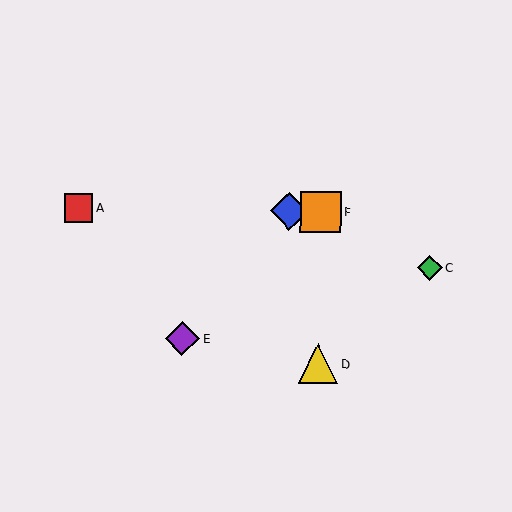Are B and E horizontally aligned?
No, B is at y≈211 and E is at y≈339.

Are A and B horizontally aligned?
Yes, both are at y≈208.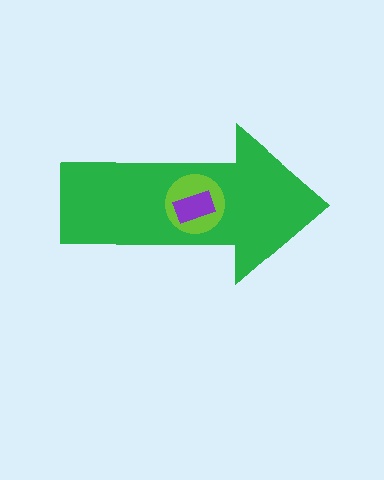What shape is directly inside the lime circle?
The purple rectangle.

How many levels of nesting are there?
3.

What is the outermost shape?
The green arrow.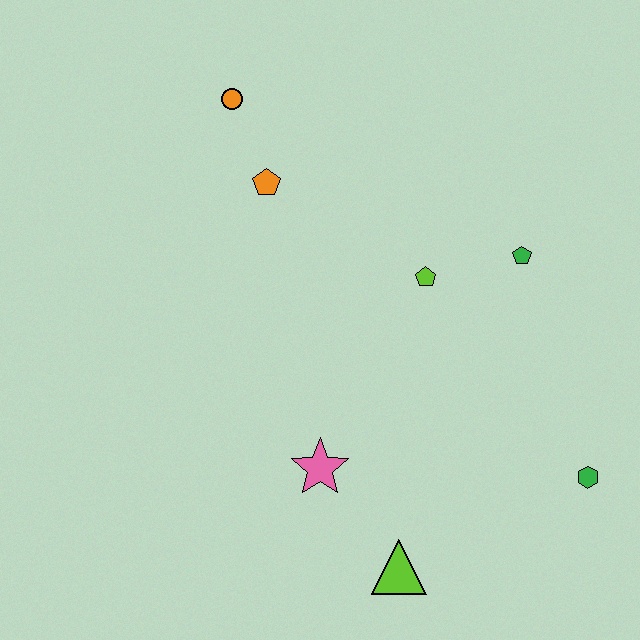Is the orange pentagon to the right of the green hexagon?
No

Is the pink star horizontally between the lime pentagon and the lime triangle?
No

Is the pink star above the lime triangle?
Yes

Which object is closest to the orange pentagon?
The orange circle is closest to the orange pentagon.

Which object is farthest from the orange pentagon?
The green hexagon is farthest from the orange pentagon.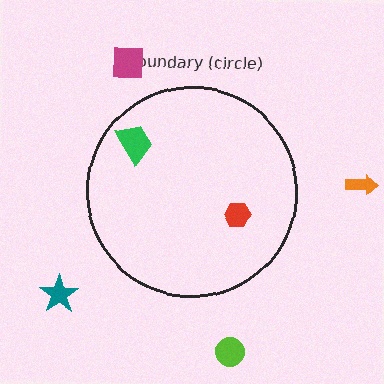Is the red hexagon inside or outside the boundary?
Inside.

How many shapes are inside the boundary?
2 inside, 4 outside.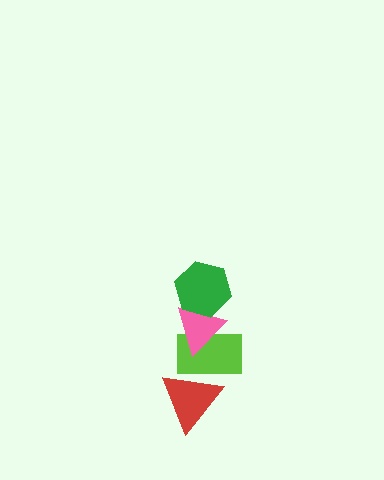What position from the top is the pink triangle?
The pink triangle is 2nd from the top.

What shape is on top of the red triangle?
The lime rectangle is on top of the red triangle.